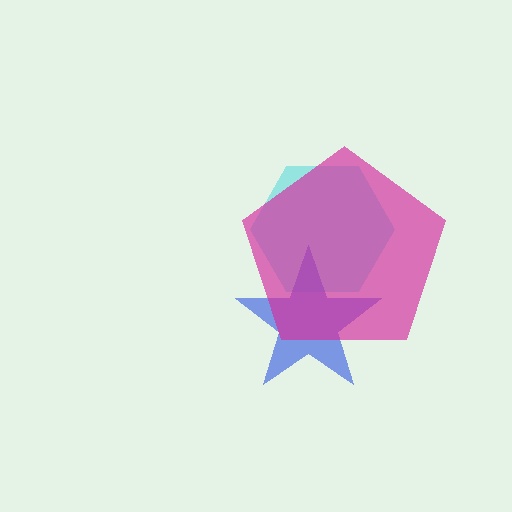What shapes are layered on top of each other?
The layered shapes are: a cyan hexagon, a blue star, a magenta pentagon.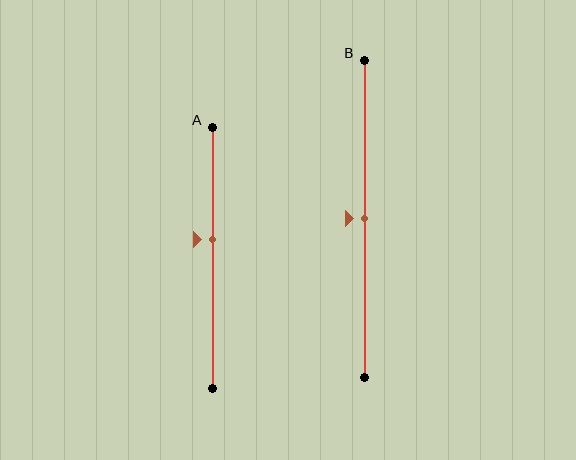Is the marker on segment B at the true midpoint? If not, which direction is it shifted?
Yes, the marker on segment B is at the true midpoint.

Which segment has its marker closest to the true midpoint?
Segment B has its marker closest to the true midpoint.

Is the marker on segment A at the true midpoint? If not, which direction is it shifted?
No, the marker on segment A is shifted upward by about 7% of the segment length.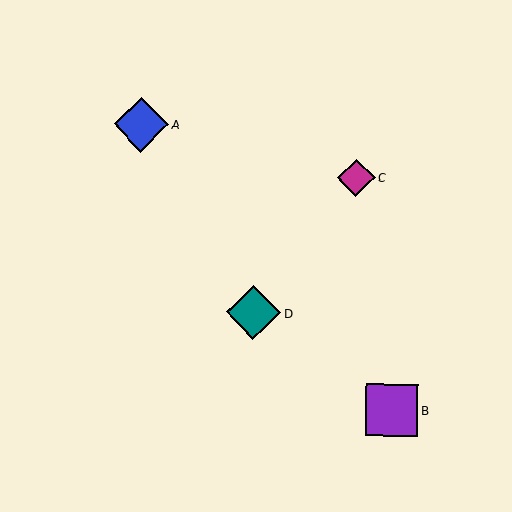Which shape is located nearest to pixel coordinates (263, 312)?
The teal diamond (labeled D) at (253, 312) is nearest to that location.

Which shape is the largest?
The blue diamond (labeled A) is the largest.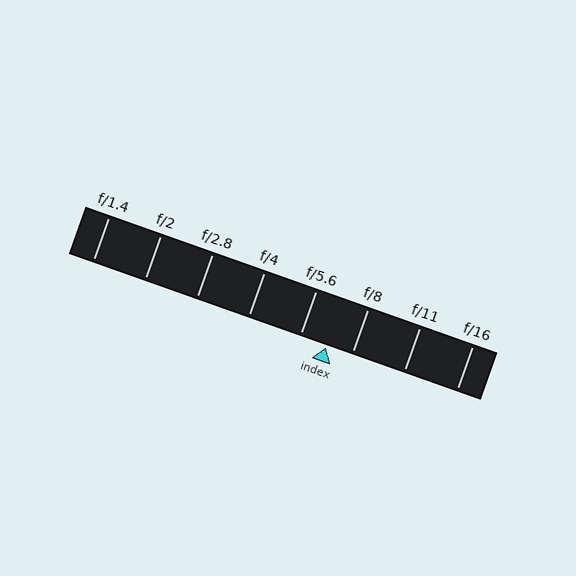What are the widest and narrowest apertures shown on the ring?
The widest aperture shown is f/1.4 and the narrowest is f/16.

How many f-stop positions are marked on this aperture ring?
There are 8 f-stop positions marked.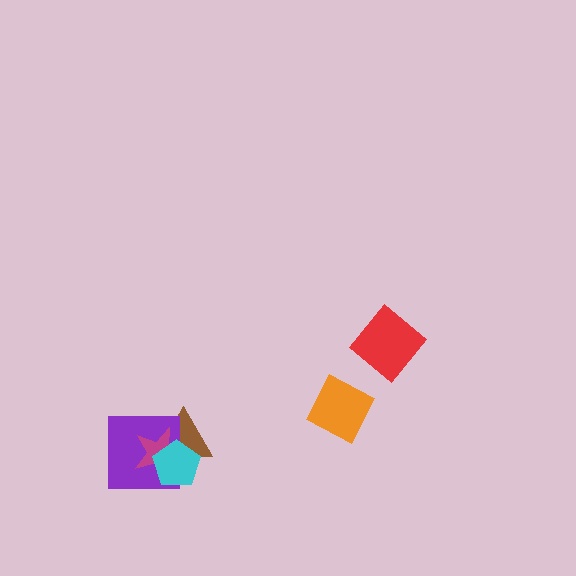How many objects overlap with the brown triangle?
3 objects overlap with the brown triangle.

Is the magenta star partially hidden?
Yes, it is partially covered by another shape.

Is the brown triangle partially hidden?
Yes, it is partially covered by another shape.